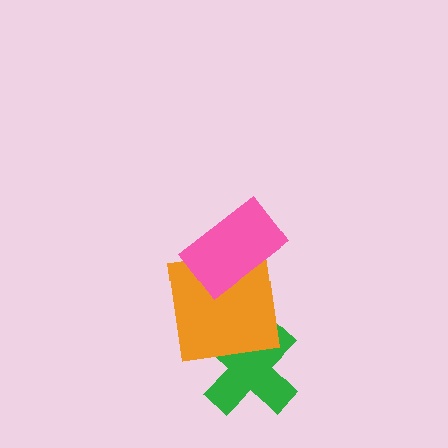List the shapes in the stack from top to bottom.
From top to bottom: the pink rectangle, the orange square, the green cross.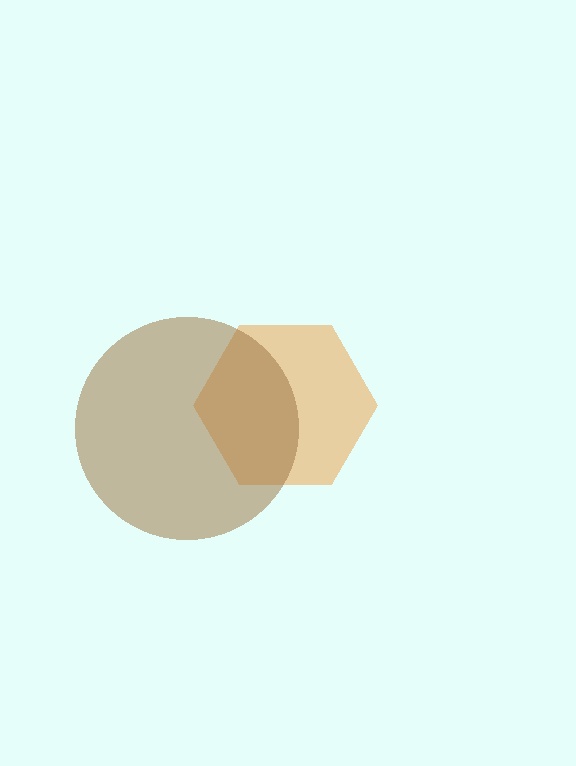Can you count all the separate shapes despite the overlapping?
Yes, there are 2 separate shapes.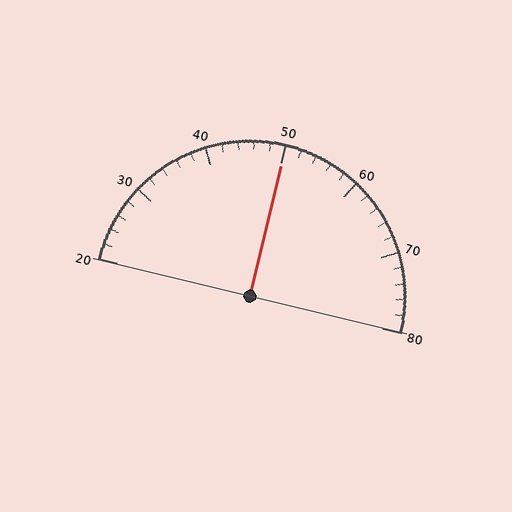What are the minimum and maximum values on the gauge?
The gauge ranges from 20 to 80.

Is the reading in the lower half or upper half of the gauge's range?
The reading is in the upper half of the range (20 to 80).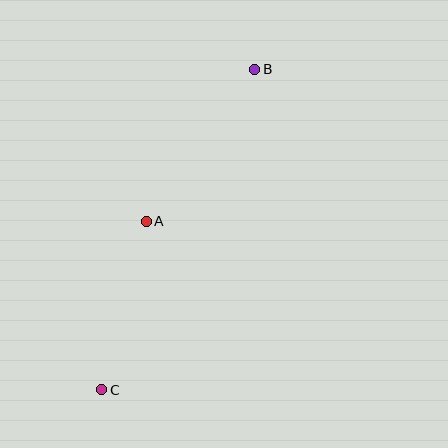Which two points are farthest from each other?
Points B and C are farthest from each other.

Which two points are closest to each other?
Points A and C are closest to each other.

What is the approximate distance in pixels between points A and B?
The distance between A and B is approximately 187 pixels.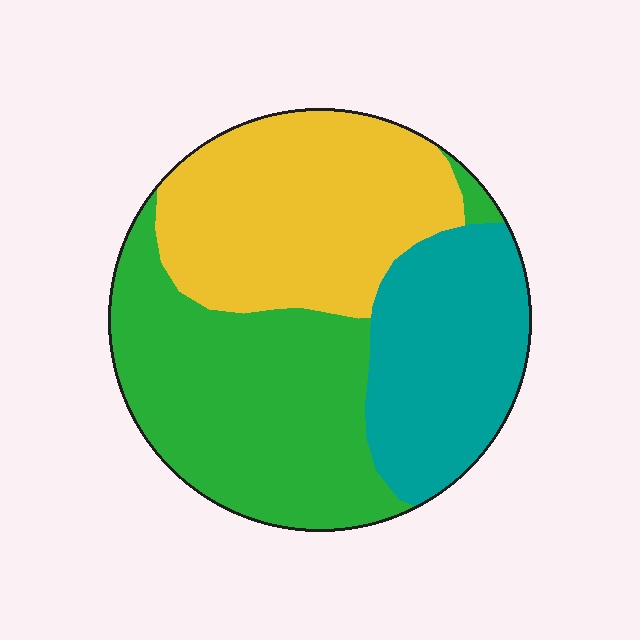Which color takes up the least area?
Teal, at roughly 25%.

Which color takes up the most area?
Green, at roughly 40%.